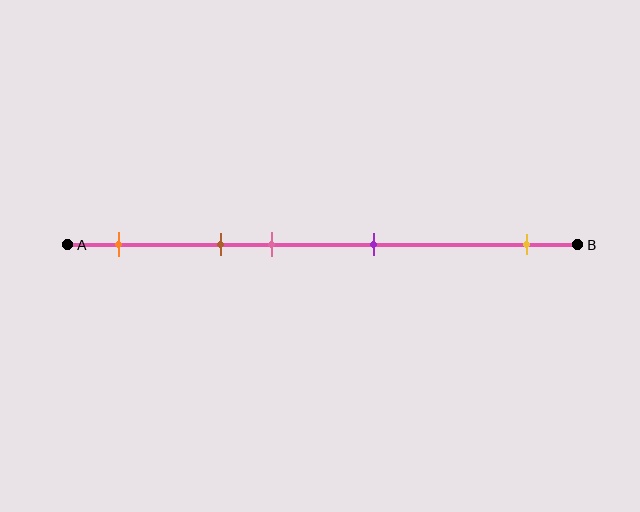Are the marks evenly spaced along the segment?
No, the marks are not evenly spaced.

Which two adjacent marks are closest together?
The brown and pink marks are the closest adjacent pair.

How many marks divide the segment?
There are 5 marks dividing the segment.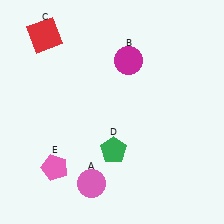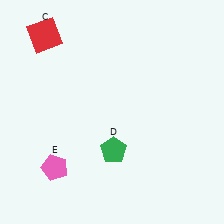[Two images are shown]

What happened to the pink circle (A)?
The pink circle (A) was removed in Image 2. It was in the bottom-left area of Image 1.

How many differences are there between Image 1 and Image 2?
There are 2 differences between the two images.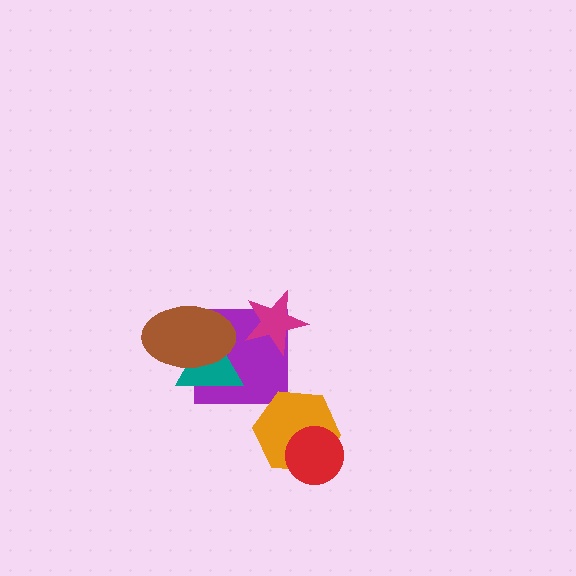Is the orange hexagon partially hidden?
Yes, it is partially covered by another shape.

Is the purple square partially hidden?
Yes, it is partially covered by another shape.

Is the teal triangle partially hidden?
Yes, it is partially covered by another shape.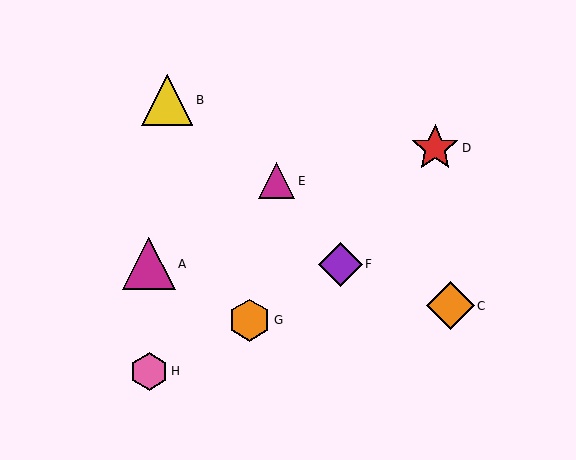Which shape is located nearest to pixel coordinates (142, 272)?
The magenta triangle (labeled A) at (149, 264) is nearest to that location.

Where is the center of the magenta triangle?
The center of the magenta triangle is at (277, 181).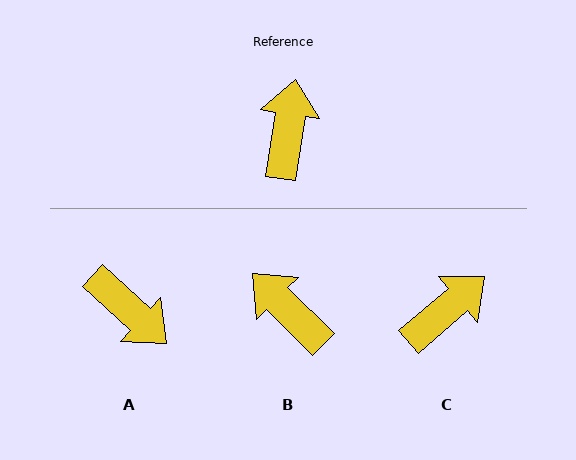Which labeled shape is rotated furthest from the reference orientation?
A, about 124 degrees away.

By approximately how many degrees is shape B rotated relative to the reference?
Approximately 54 degrees counter-clockwise.